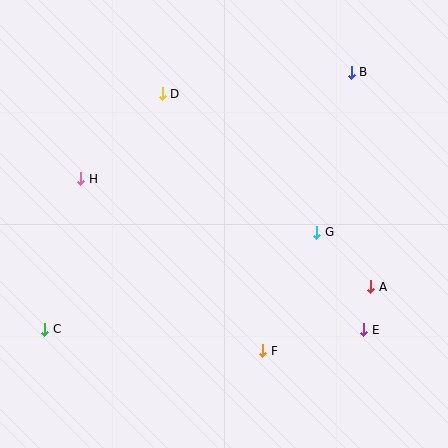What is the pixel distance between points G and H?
The distance between G and H is 242 pixels.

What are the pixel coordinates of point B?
Point B is at (351, 72).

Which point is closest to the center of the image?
Point G at (317, 232) is closest to the center.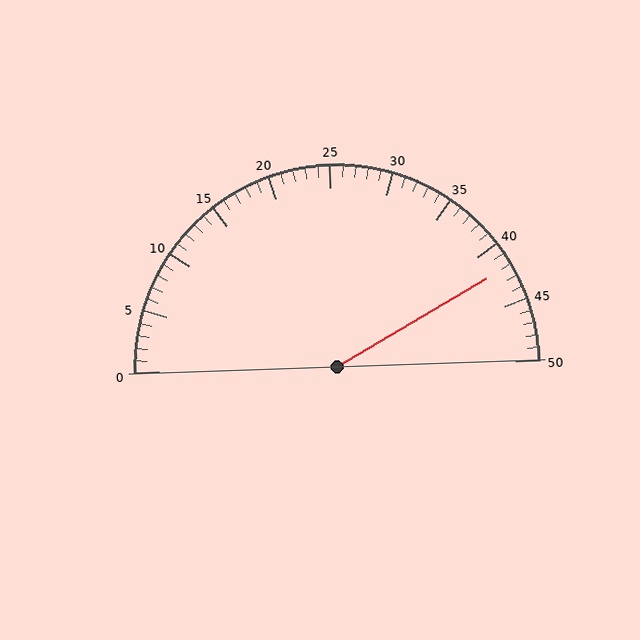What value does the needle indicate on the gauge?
The needle indicates approximately 42.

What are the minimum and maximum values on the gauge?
The gauge ranges from 0 to 50.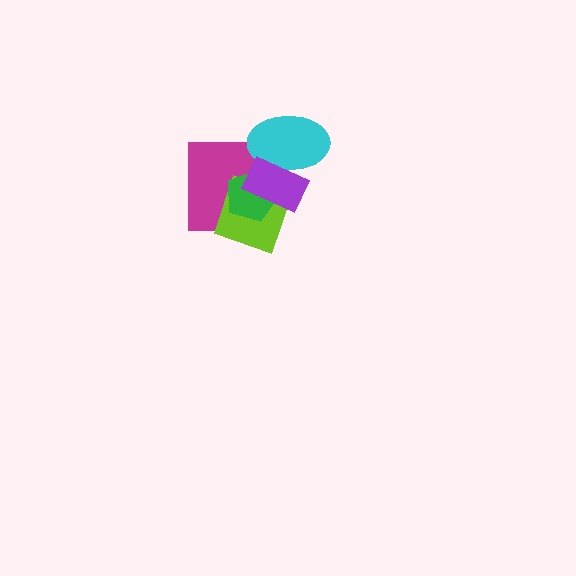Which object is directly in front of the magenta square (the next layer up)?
The cyan ellipse is directly in front of the magenta square.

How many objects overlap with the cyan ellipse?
2 objects overlap with the cyan ellipse.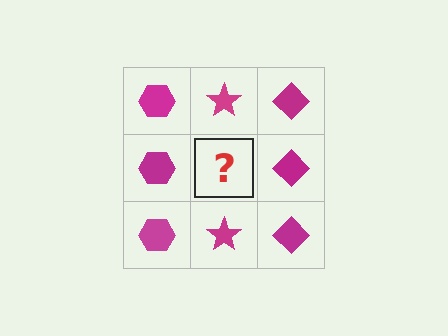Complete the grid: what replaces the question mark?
The question mark should be replaced with a magenta star.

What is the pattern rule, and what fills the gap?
The rule is that each column has a consistent shape. The gap should be filled with a magenta star.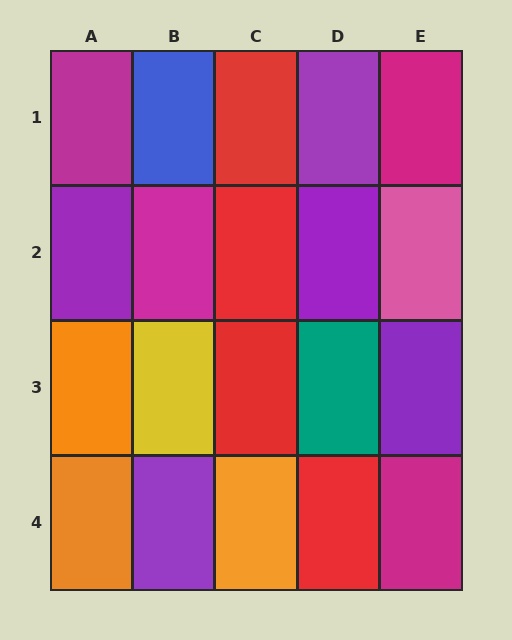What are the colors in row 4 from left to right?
Orange, purple, orange, red, magenta.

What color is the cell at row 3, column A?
Orange.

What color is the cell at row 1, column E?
Magenta.